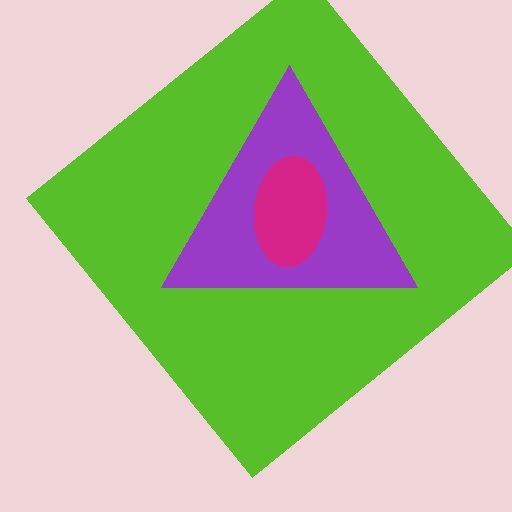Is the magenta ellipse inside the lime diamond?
Yes.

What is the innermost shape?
The magenta ellipse.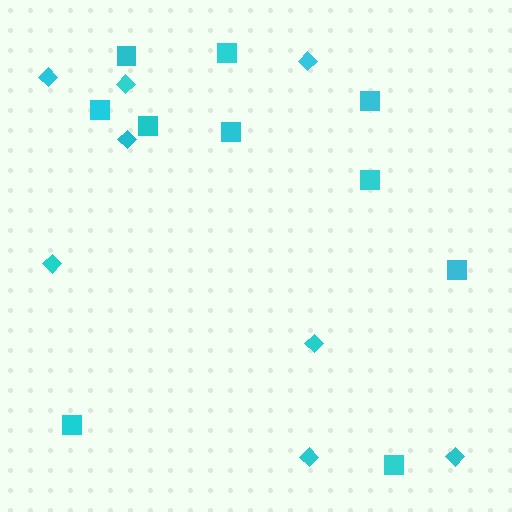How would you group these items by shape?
There are 2 groups: one group of squares (10) and one group of diamonds (8).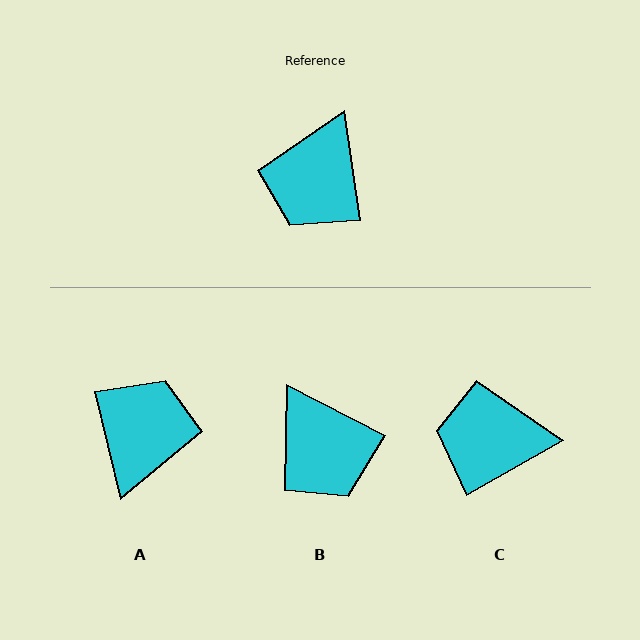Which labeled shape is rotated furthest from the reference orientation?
A, about 175 degrees away.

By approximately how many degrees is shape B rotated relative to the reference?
Approximately 54 degrees counter-clockwise.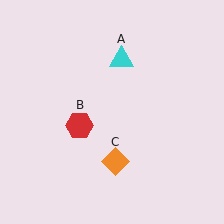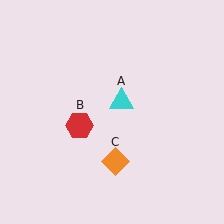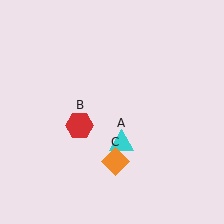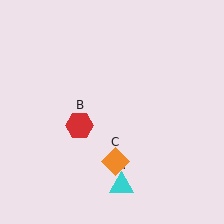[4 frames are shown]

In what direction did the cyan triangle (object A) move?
The cyan triangle (object A) moved down.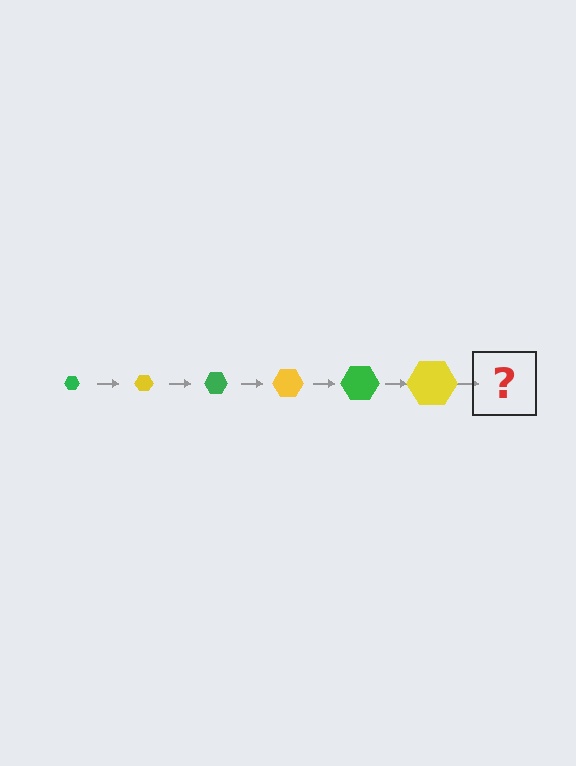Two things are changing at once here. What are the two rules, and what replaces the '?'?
The two rules are that the hexagon grows larger each step and the color cycles through green and yellow. The '?' should be a green hexagon, larger than the previous one.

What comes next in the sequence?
The next element should be a green hexagon, larger than the previous one.